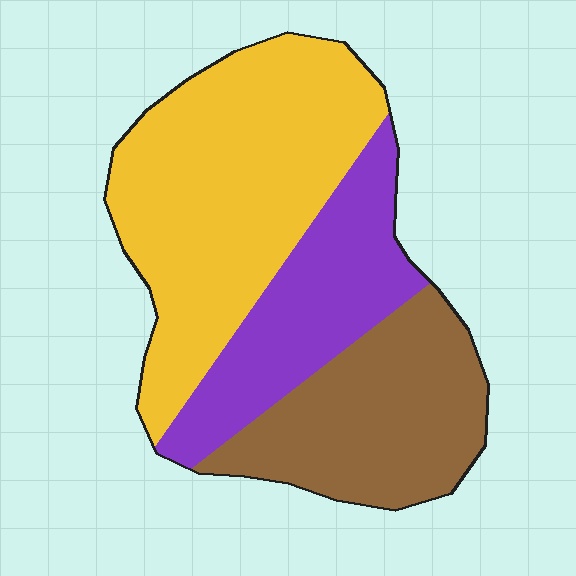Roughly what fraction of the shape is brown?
Brown takes up about one quarter (1/4) of the shape.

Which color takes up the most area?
Yellow, at roughly 45%.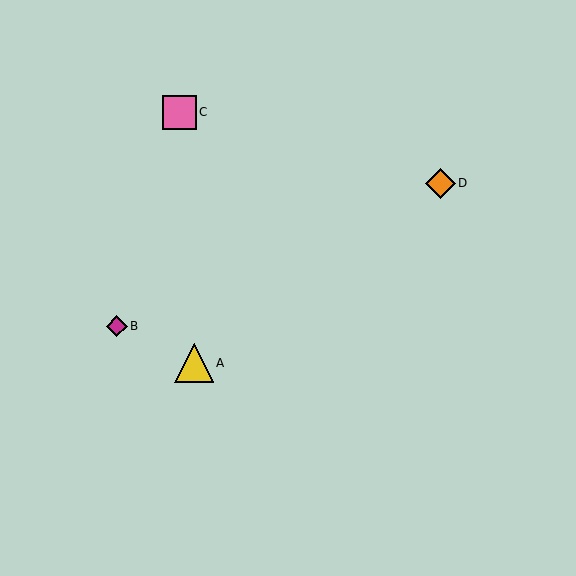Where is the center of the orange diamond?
The center of the orange diamond is at (440, 183).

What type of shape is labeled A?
Shape A is a yellow triangle.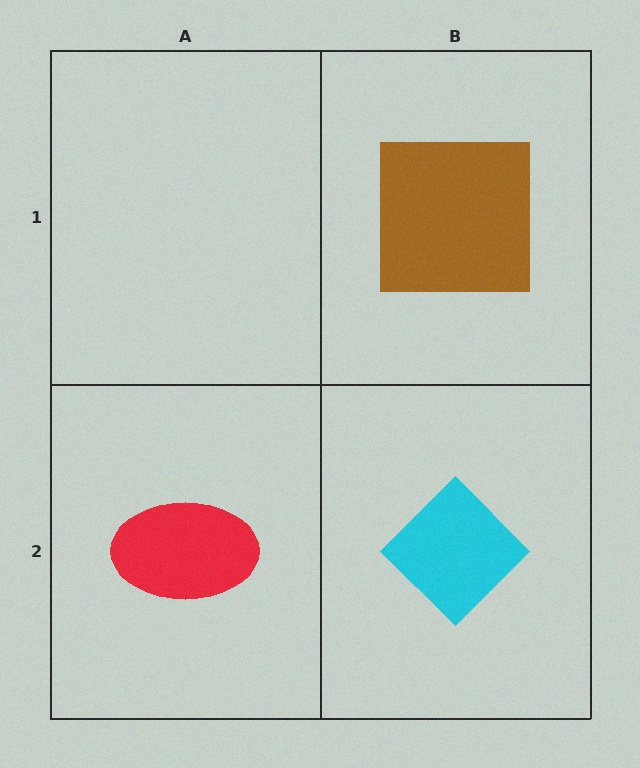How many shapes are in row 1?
1 shape.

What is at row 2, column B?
A cyan diamond.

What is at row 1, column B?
A brown square.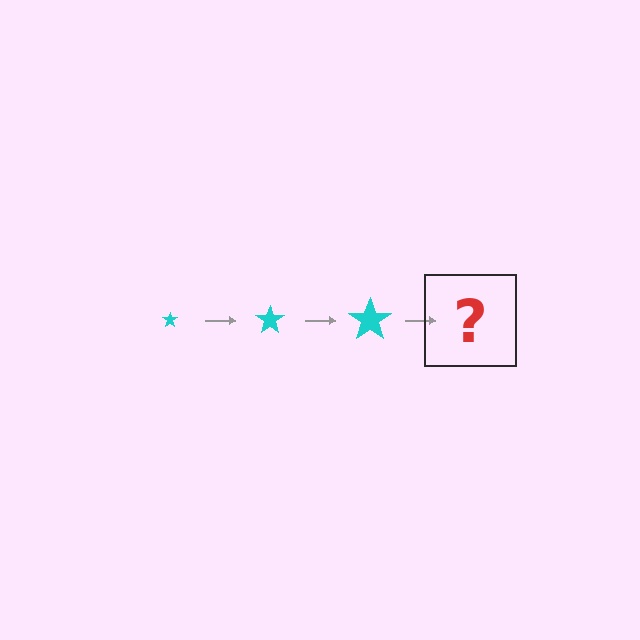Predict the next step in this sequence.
The next step is a cyan star, larger than the previous one.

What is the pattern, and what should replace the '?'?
The pattern is that the star gets progressively larger each step. The '?' should be a cyan star, larger than the previous one.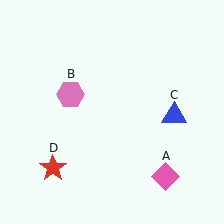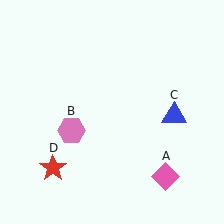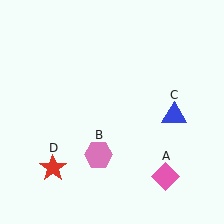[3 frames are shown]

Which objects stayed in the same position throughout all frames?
Pink diamond (object A) and blue triangle (object C) and red star (object D) remained stationary.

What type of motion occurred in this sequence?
The pink hexagon (object B) rotated counterclockwise around the center of the scene.